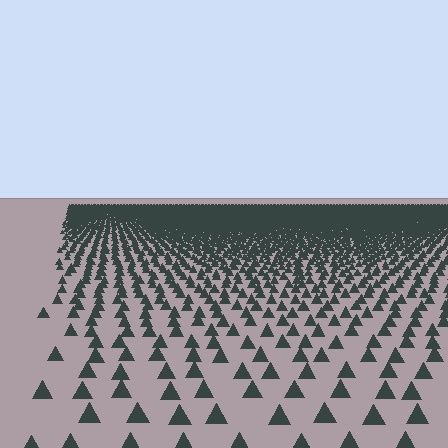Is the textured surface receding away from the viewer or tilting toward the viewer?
The surface is receding away from the viewer. Texture elements get smaller and denser toward the top.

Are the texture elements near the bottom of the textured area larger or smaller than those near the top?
Larger. Near the bottom, elements are closer to the viewer and appear at a bigger on-screen size.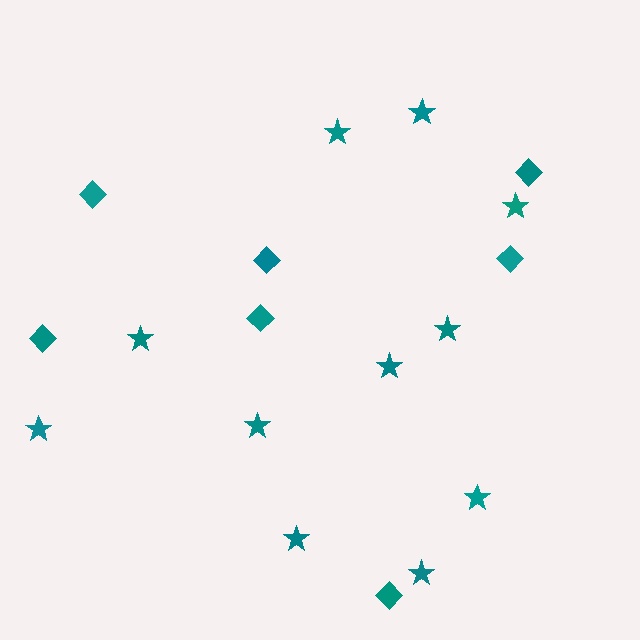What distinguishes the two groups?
There are 2 groups: one group of diamonds (7) and one group of stars (11).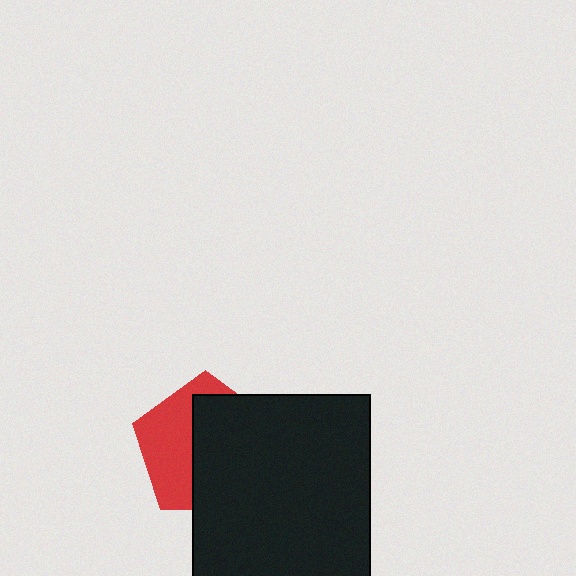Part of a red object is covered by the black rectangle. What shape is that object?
It is a pentagon.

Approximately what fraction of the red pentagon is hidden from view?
Roughly 59% of the red pentagon is hidden behind the black rectangle.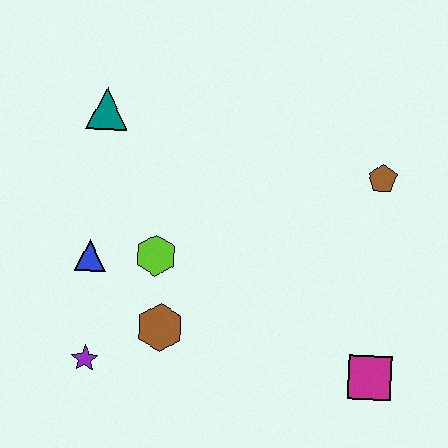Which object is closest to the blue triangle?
The lime hexagon is closest to the blue triangle.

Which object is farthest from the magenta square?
The teal triangle is farthest from the magenta square.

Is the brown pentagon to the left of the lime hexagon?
No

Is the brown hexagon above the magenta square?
Yes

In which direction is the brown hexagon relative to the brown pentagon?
The brown hexagon is to the left of the brown pentagon.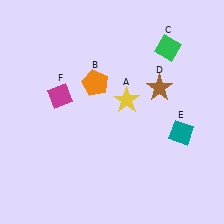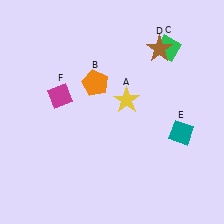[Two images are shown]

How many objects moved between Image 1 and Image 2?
1 object moved between the two images.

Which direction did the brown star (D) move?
The brown star (D) moved up.